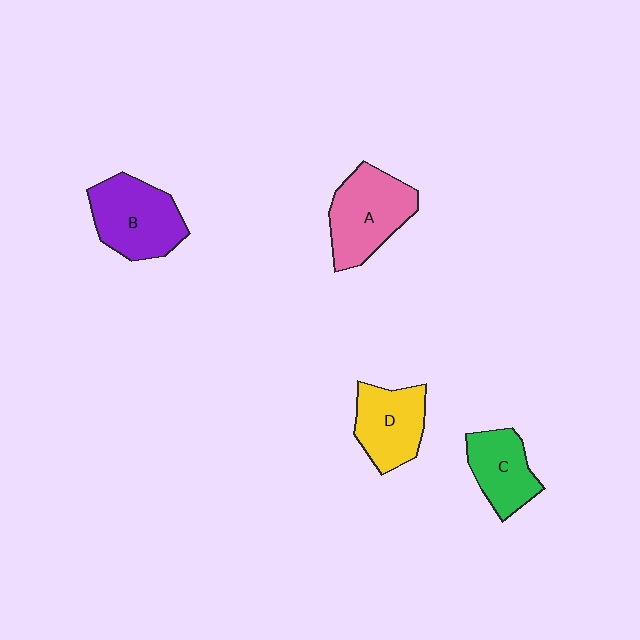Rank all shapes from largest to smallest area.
From largest to smallest: A (pink), B (purple), D (yellow), C (green).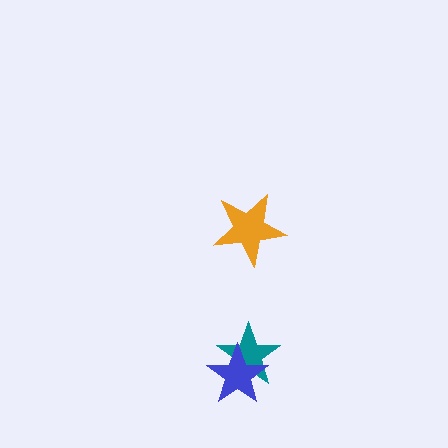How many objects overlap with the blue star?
1 object overlaps with the blue star.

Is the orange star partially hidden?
No, no other shape covers it.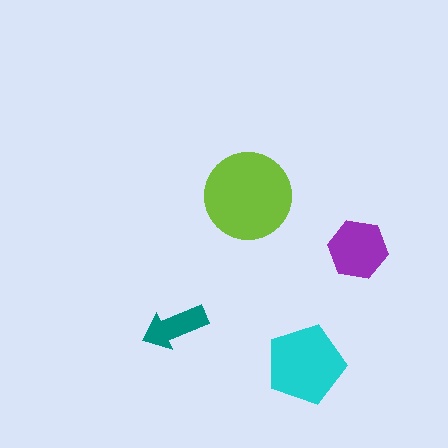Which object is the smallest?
The teal arrow.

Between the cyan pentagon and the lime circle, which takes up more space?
The lime circle.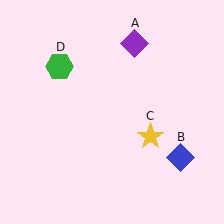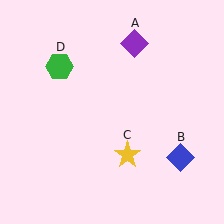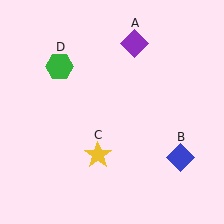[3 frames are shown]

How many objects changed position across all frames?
1 object changed position: yellow star (object C).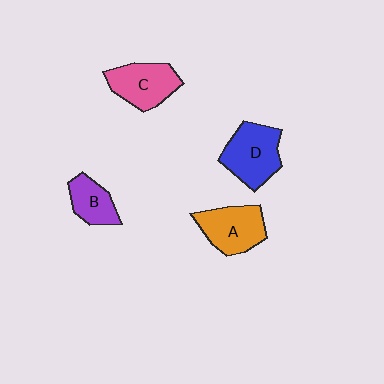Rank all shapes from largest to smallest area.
From largest to smallest: D (blue), A (orange), C (pink), B (purple).